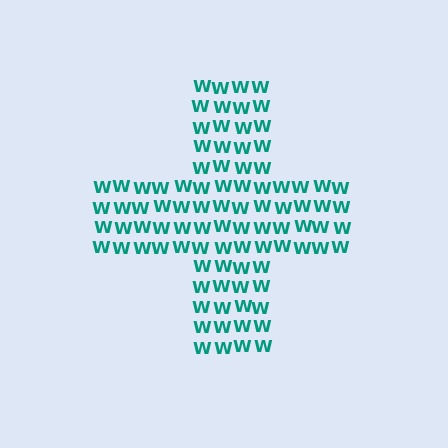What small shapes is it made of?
It is made of small letter W's.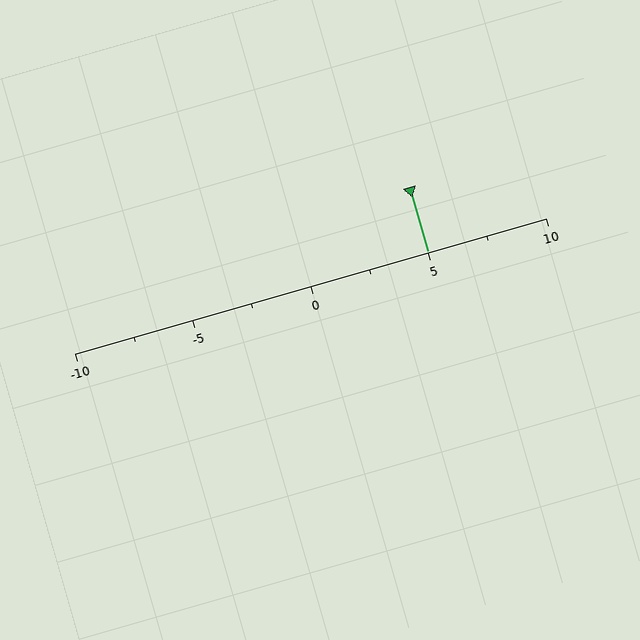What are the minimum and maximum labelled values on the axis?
The axis runs from -10 to 10.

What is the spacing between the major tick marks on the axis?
The major ticks are spaced 5 apart.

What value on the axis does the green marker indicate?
The marker indicates approximately 5.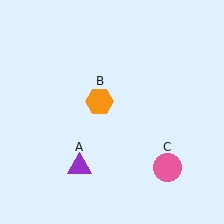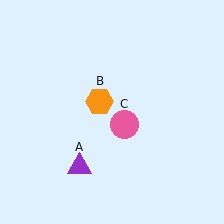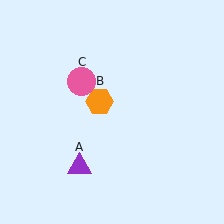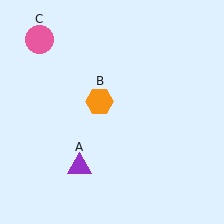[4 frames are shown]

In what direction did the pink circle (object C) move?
The pink circle (object C) moved up and to the left.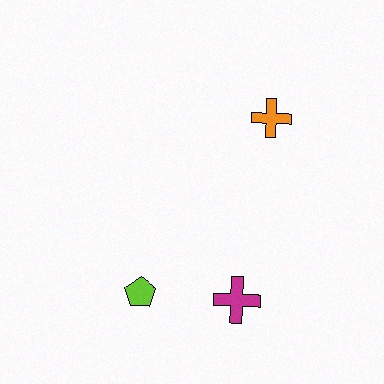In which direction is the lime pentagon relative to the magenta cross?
The lime pentagon is to the left of the magenta cross.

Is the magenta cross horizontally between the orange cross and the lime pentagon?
Yes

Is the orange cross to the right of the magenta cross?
Yes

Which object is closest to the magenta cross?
The lime pentagon is closest to the magenta cross.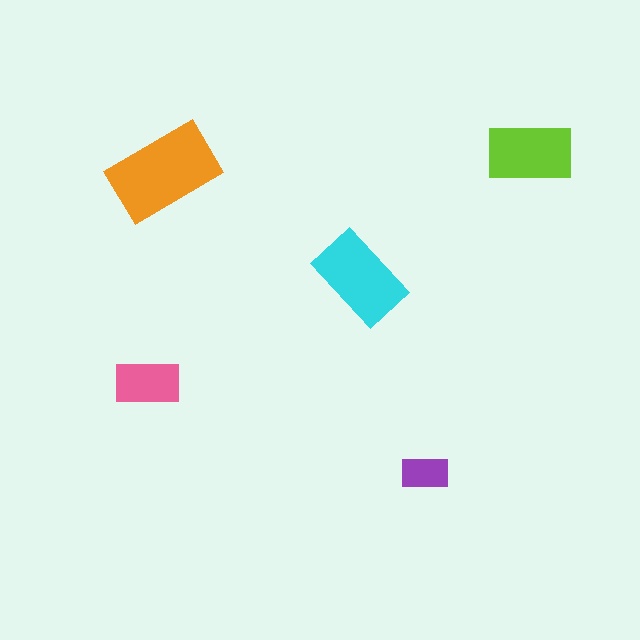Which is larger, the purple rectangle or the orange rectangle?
The orange one.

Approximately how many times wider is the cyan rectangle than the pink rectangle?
About 1.5 times wider.